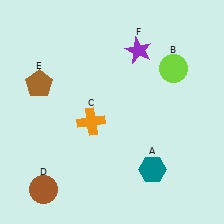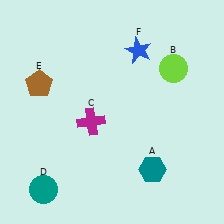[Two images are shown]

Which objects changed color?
C changed from orange to magenta. D changed from brown to teal. F changed from purple to blue.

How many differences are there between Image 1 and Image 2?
There are 3 differences between the two images.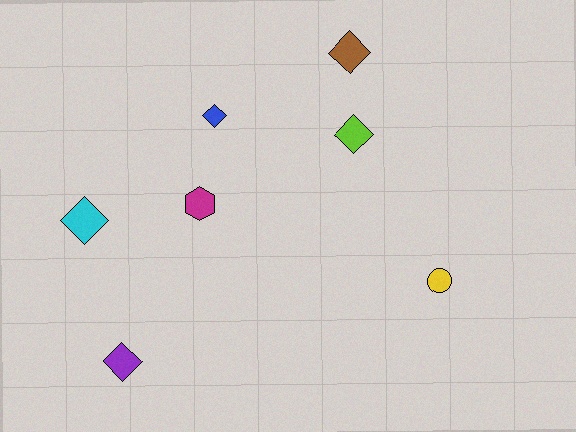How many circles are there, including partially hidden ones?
There is 1 circle.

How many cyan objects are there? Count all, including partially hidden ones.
There is 1 cyan object.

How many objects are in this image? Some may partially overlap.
There are 7 objects.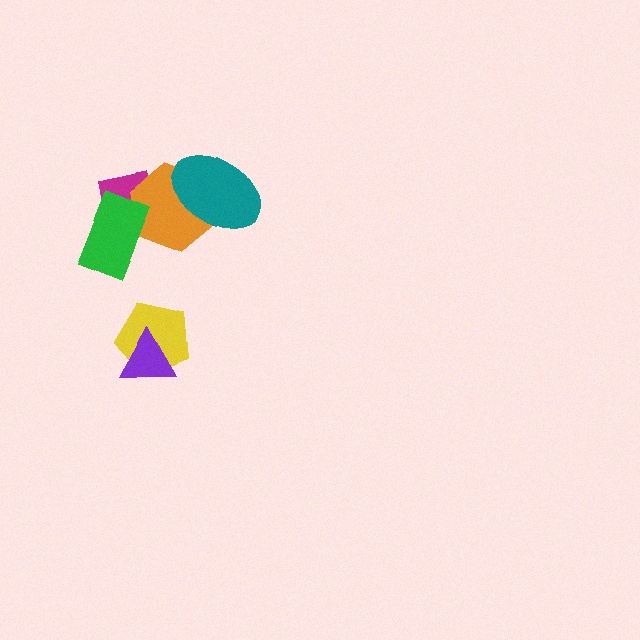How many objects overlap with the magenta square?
2 objects overlap with the magenta square.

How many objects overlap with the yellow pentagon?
1 object overlaps with the yellow pentagon.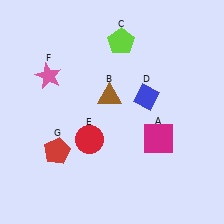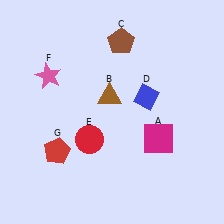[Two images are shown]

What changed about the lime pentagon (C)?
In Image 1, C is lime. In Image 2, it changed to brown.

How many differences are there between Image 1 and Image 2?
There is 1 difference between the two images.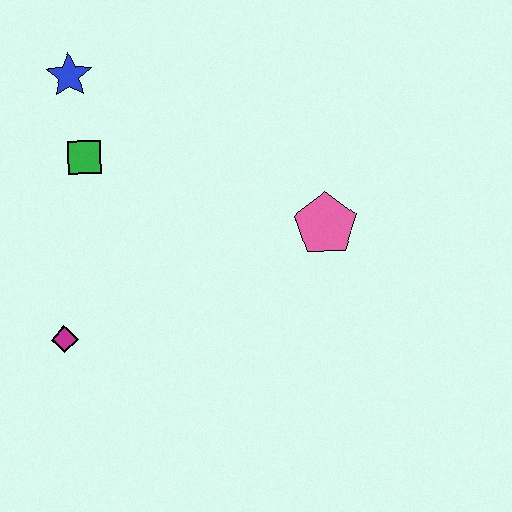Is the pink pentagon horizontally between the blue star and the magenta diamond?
No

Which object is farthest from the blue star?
The pink pentagon is farthest from the blue star.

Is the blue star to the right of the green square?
No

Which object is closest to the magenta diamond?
The green square is closest to the magenta diamond.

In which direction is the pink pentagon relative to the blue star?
The pink pentagon is to the right of the blue star.